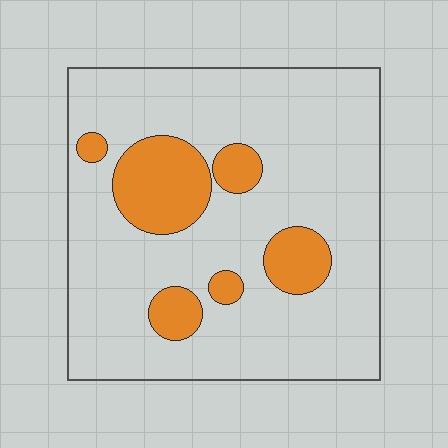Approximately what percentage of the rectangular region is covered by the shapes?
Approximately 20%.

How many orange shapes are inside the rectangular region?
6.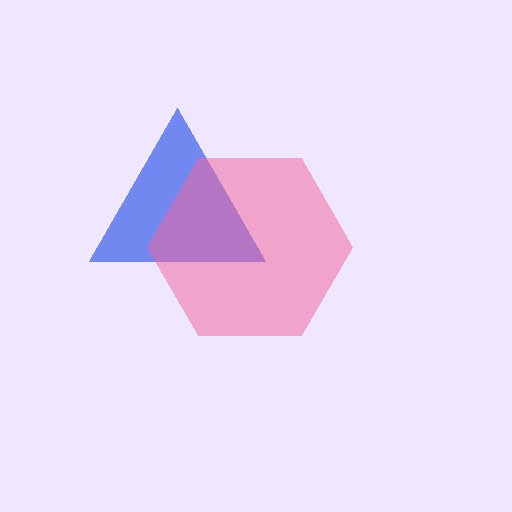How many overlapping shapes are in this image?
There are 2 overlapping shapes in the image.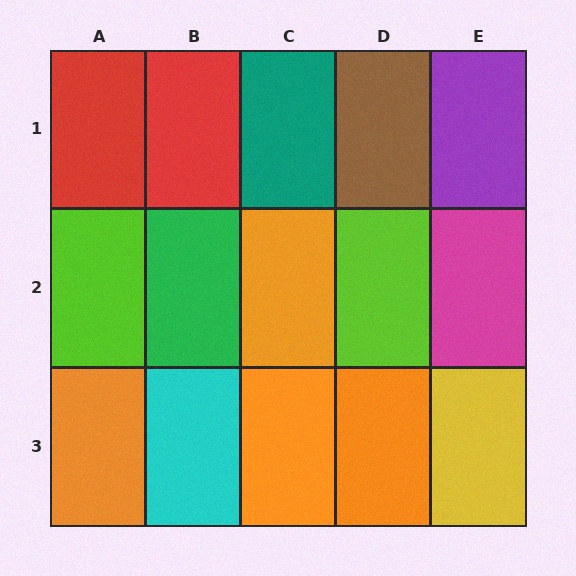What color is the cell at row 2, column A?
Lime.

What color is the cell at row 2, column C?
Orange.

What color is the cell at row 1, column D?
Brown.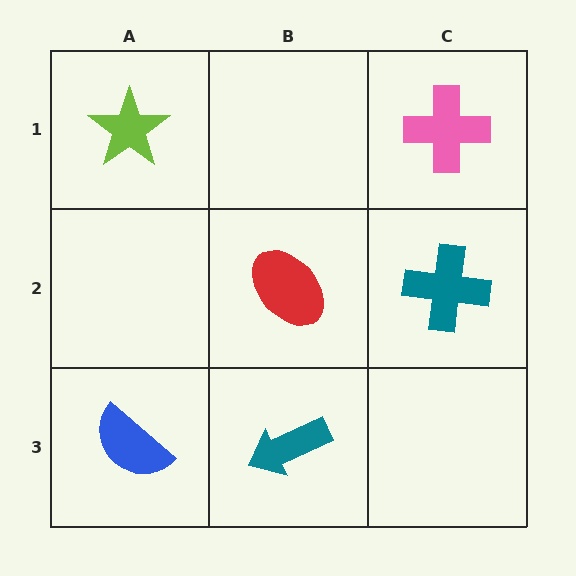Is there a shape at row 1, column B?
No, that cell is empty.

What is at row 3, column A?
A blue semicircle.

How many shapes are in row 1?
2 shapes.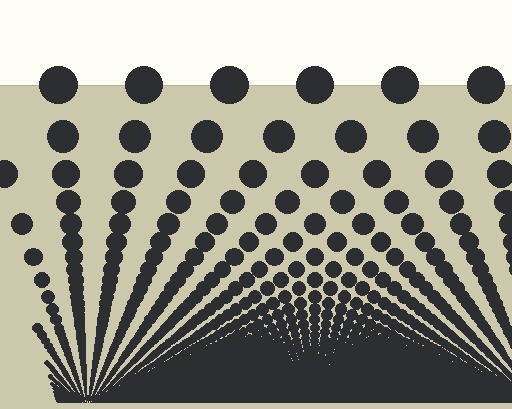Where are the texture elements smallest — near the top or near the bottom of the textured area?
Near the bottom.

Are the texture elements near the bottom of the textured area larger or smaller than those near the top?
Smaller. The gradient is inverted — elements near the bottom are smaller and denser.